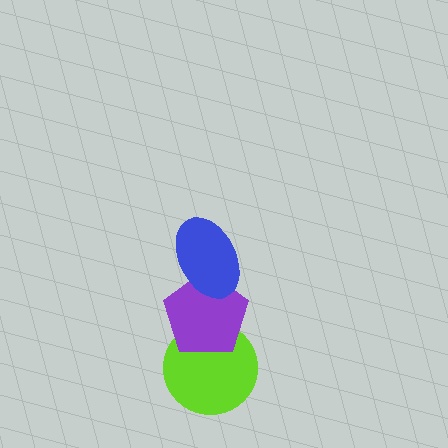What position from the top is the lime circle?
The lime circle is 3rd from the top.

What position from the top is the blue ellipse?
The blue ellipse is 1st from the top.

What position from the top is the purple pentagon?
The purple pentagon is 2nd from the top.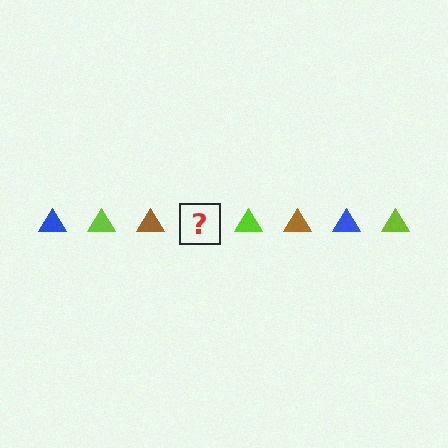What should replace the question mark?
The question mark should be replaced with a blue triangle.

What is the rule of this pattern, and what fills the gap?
The rule is that the pattern cycles through blue, lime, brown triangles. The gap should be filled with a blue triangle.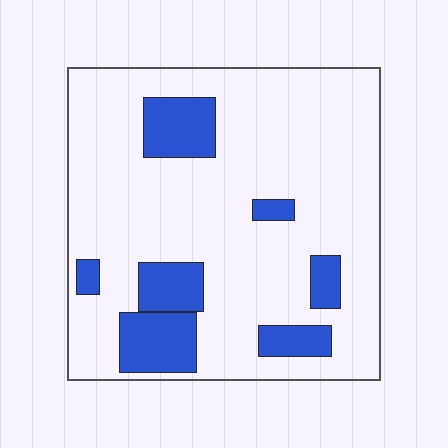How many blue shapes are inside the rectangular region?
7.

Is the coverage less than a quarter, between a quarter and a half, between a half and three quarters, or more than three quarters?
Less than a quarter.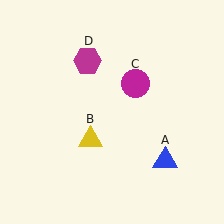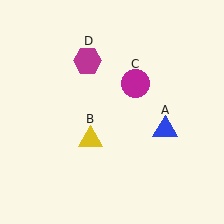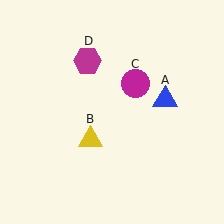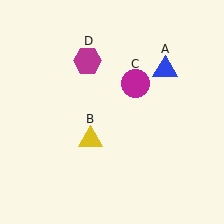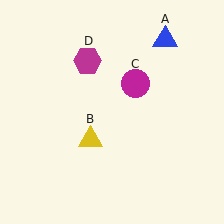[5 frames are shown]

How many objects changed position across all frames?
1 object changed position: blue triangle (object A).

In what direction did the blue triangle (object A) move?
The blue triangle (object A) moved up.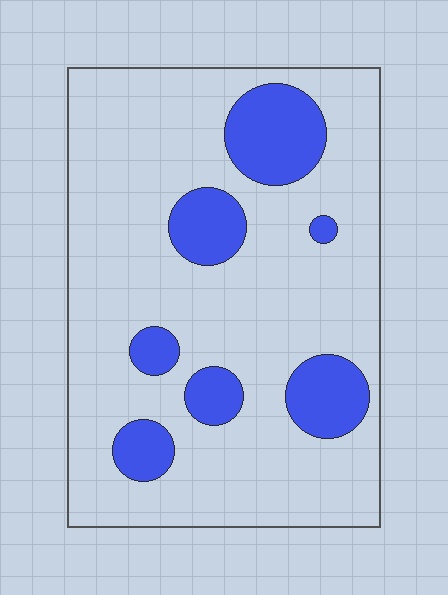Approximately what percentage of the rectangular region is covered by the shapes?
Approximately 20%.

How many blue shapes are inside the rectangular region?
7.